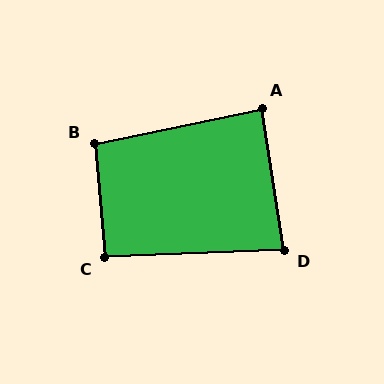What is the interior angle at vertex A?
Approximately 87 degrees (approximately right).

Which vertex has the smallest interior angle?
D, at approximately 83 degrees.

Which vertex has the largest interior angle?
B, at approximately 97 degrees.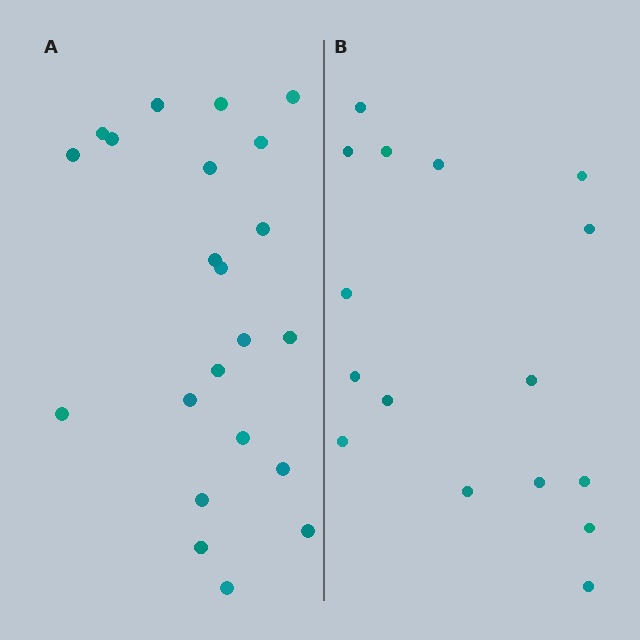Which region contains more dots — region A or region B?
Region A (the left region) has more dots.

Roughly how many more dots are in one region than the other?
Region A has about 6 more dots than region B.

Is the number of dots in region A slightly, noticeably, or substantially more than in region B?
Region A has noticeably more, but not dramatically so. The ratio is roughly 1.4 to 1.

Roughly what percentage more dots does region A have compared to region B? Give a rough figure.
About 40% more.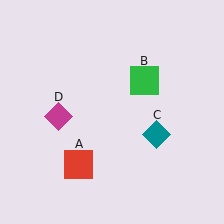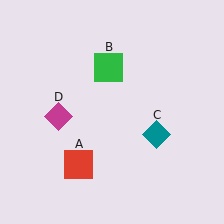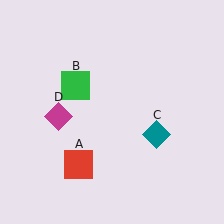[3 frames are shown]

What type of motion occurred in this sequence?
The green square (object B) rotated counterclockwise around the center of the scene.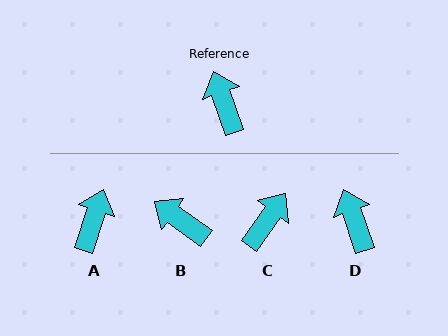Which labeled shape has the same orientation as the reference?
D.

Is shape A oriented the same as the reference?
No, it is off by about 37 degrees.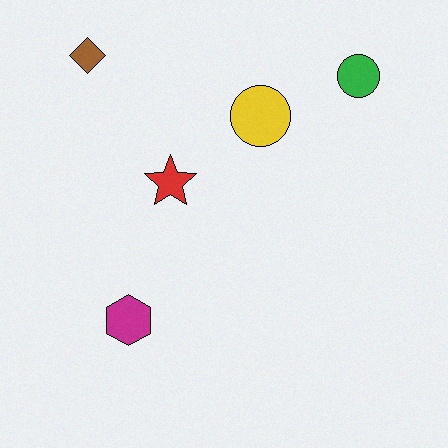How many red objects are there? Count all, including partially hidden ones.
There is 1 red object.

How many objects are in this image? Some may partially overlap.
There are 5 objects.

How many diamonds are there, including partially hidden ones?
There is 1 diamond.